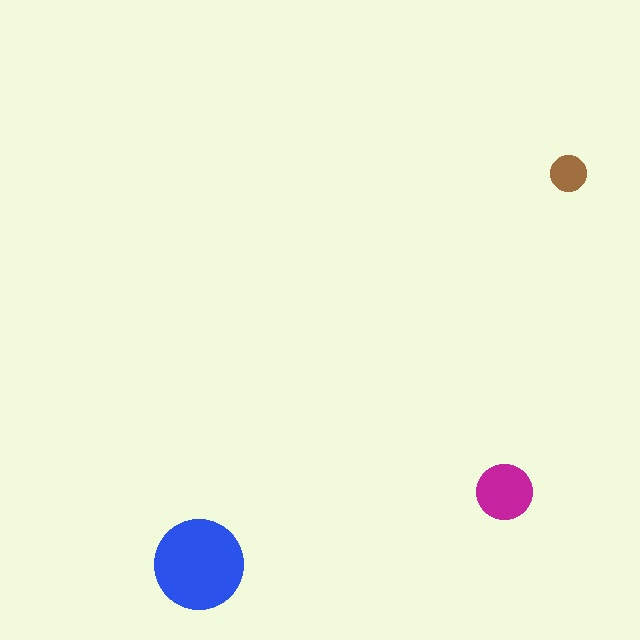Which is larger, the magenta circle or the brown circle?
The magenta one.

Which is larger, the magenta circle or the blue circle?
The blue one.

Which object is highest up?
The brown circle is topmost.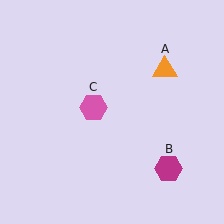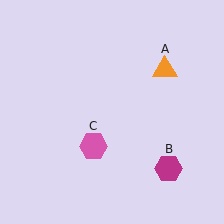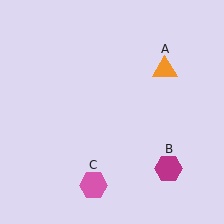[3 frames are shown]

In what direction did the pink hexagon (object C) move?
The pink hexagon (object C) moved down.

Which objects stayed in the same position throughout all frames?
Orange triangle (object A) and magenta hexagon (object B) remained stationary.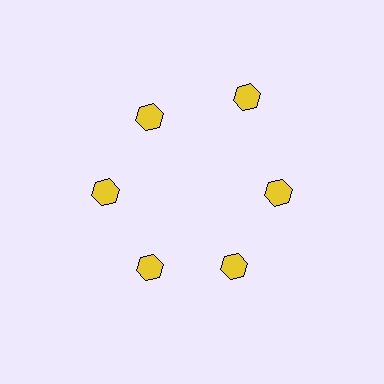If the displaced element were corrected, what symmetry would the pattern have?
It would have 6-fold rotational symmetry — the pattern would map onto itself every 60 degrees.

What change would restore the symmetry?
The symmetry would be restored by moving it inward, back onto the ring so that all 6 hexagons sit at equal angles and equal distance from the center.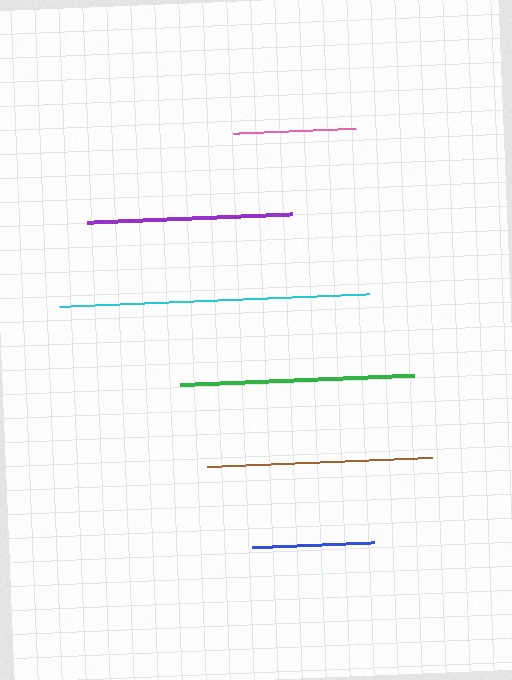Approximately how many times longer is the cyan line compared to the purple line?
The cyan line is approximately 1.5 times the length of the purple line.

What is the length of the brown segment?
The brown segment is approximately 226 pixels long.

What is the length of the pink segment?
The pink segment is approximately 123 pixels long.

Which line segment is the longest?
The cyan line is the longest at approximately 310 pixels.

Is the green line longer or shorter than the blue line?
The green line is longer than the blue line.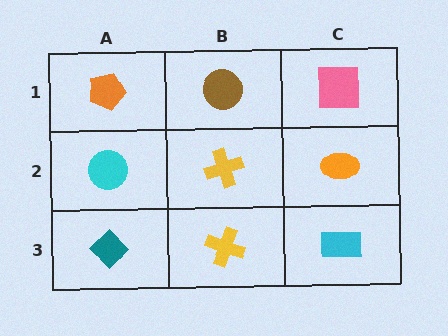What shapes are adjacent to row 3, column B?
A yellow cross (row 2, column B), a teal diamond (row 3, column A), a cyan rectangle (row 3, column C).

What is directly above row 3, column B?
A yellow cross.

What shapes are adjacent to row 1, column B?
A yellow cross (row 2, column B), an orange pentagon (row 1, column A), a pink square (row 1, column C).